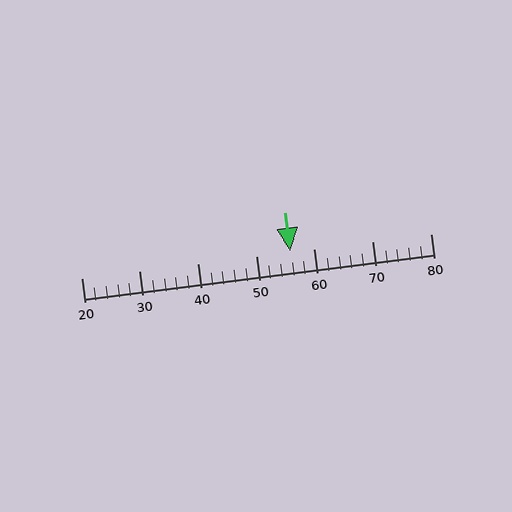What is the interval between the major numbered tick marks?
The major tick marks are spaced 10 units apart.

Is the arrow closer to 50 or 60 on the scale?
The arrow is closer to 60.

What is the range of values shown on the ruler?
The ruler shows values from 20 to 80.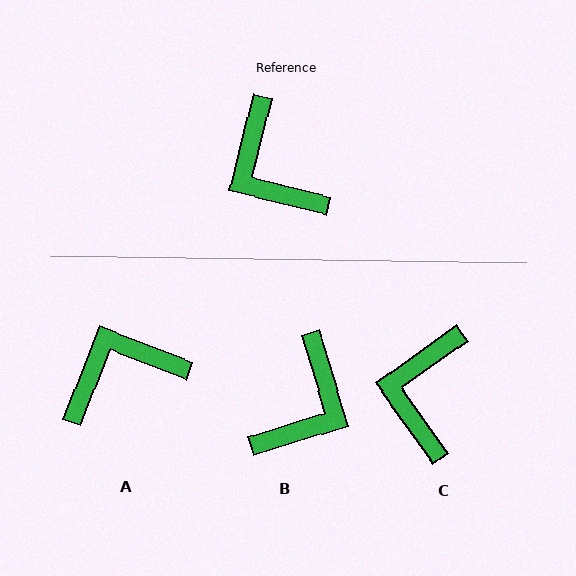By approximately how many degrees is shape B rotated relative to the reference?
Approximately 121 degrees counter-clockwise.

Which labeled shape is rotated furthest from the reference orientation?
B, about 121 degrees away.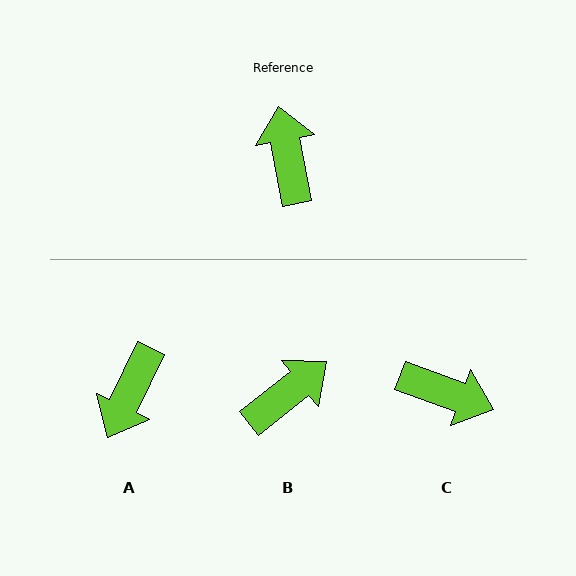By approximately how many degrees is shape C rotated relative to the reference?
Approximately 121 degrees clockwise.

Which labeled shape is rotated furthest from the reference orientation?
A, about 143 degrees away.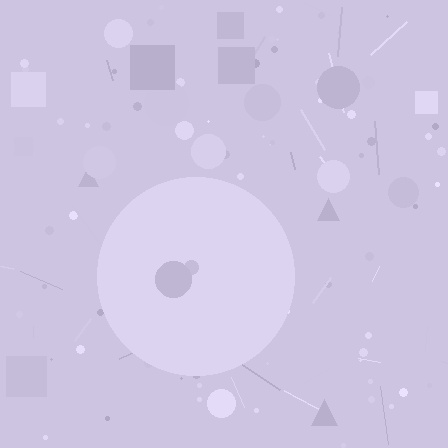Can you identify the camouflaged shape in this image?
The camouflaged shape is a circle.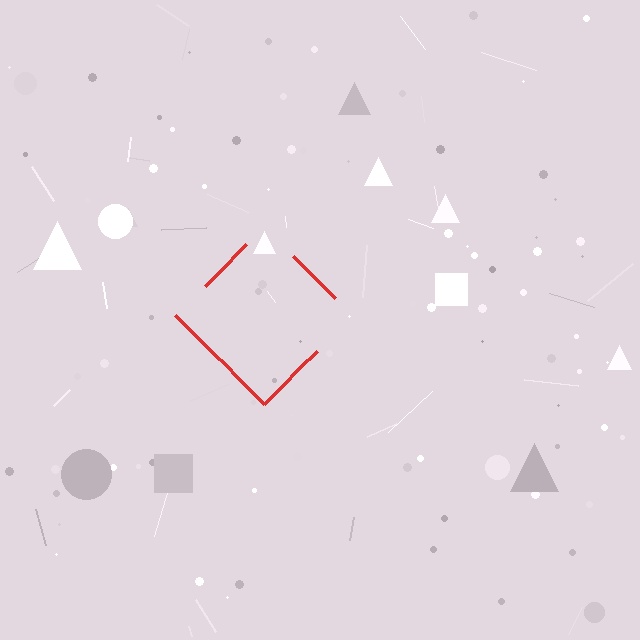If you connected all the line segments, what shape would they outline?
They would outline a diamond.